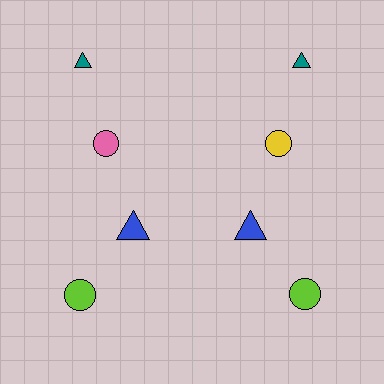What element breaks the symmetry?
The yellow circle on the right side breaks the symmetry — its mirror counterpart is pink.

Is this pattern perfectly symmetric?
No, the pattern is not perfectly symmetric. The yellow circle on the right side breaks the symmetry — its mirror counterpart is pink.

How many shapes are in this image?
There are 8 shapes in this image.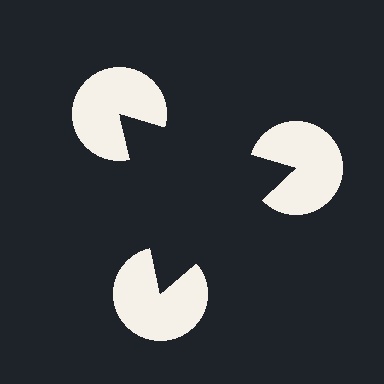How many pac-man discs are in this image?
There are 3 — one at each vertex of the illusory triangle.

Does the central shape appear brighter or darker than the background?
It typically appears slightly darker than the background, even though no actual brightness change is drawn.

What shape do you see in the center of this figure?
An illusory triangle — its edges are inferred from the aligned wedge cuts in the pac-man discs, not physically drawn.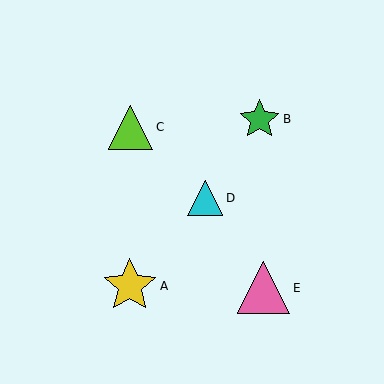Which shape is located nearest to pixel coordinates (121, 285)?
The yellow star (labeled A) at (130, 286) is nearest to that location.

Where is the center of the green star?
The center of the green star is at (260, 119).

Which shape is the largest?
The yellow star (labeled A) is the largest.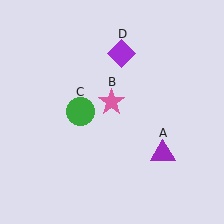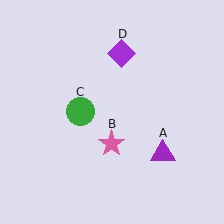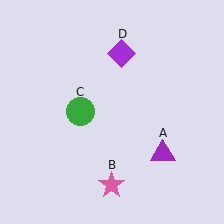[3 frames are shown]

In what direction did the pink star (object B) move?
The pink star (object B) moved down.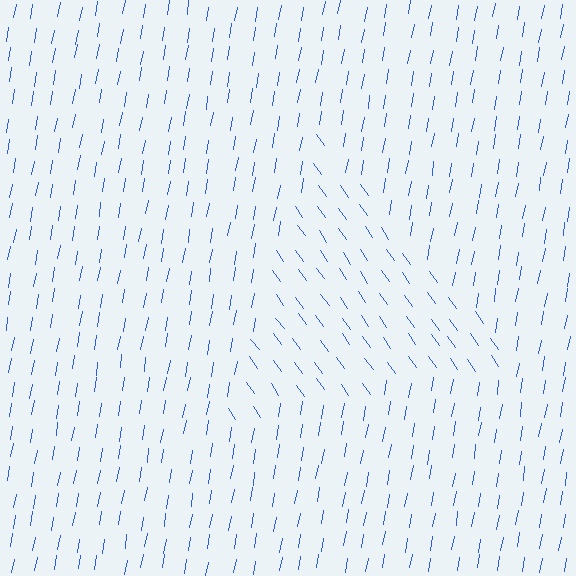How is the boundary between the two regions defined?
The boundary is defined purely by a change in line orientation (approximately 45 degrees difference). All lines are the same color and thickness.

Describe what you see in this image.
The image is filled with small blue line segments. A triangle region in the image has lines oriented differently from the surrounding lines, creating a visible texture boundary.